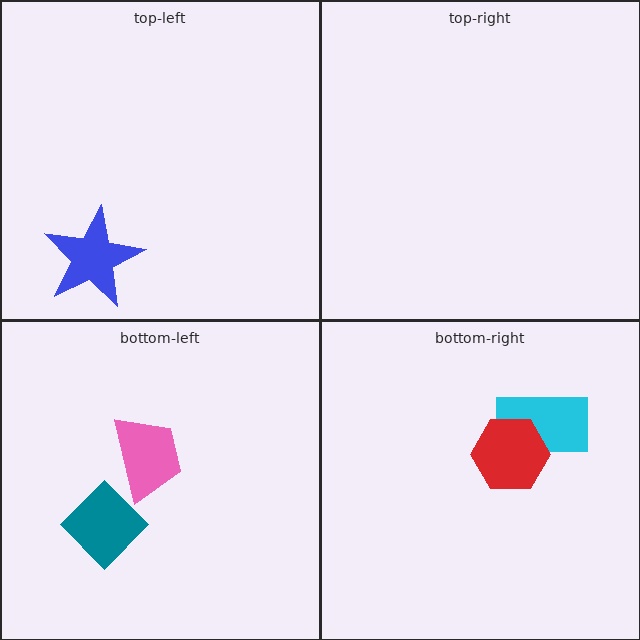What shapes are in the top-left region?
The blue star.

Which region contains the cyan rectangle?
The bottom-right region.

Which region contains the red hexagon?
The bottom-right region.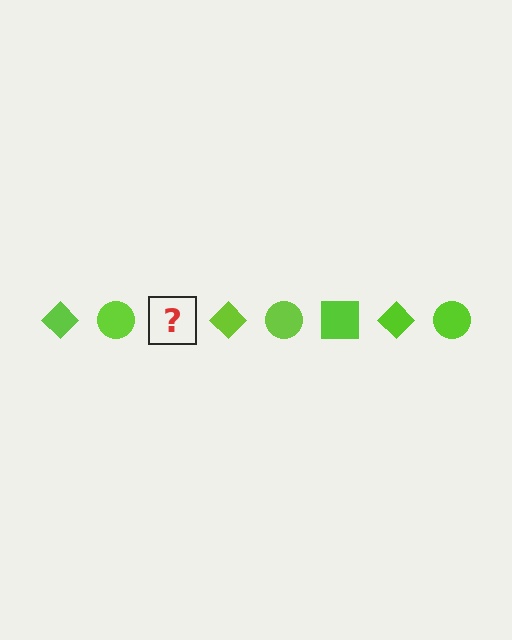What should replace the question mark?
The question mark should be replaced with a lime square.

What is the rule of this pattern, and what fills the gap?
The rule is that the pattern cycles through diamond, circle, square shapes in lime. The gap should be filled with a lime square.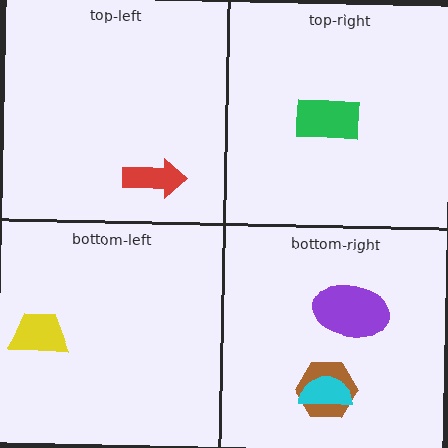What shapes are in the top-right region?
The green rectangle.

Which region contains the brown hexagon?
The bottom-right region.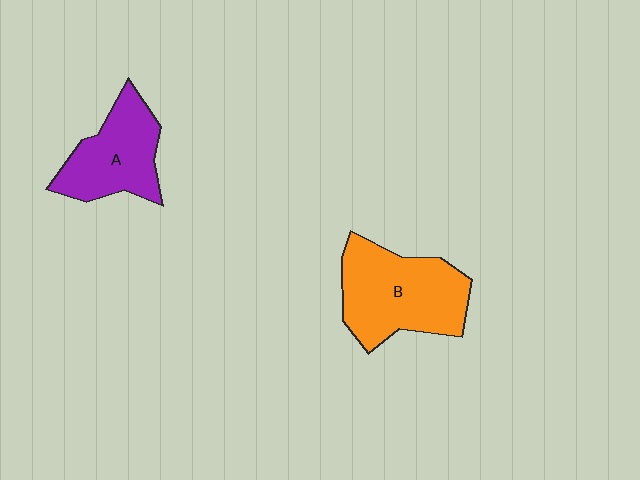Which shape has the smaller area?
Shape A (purple).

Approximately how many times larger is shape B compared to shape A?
Approximately 1.3 times.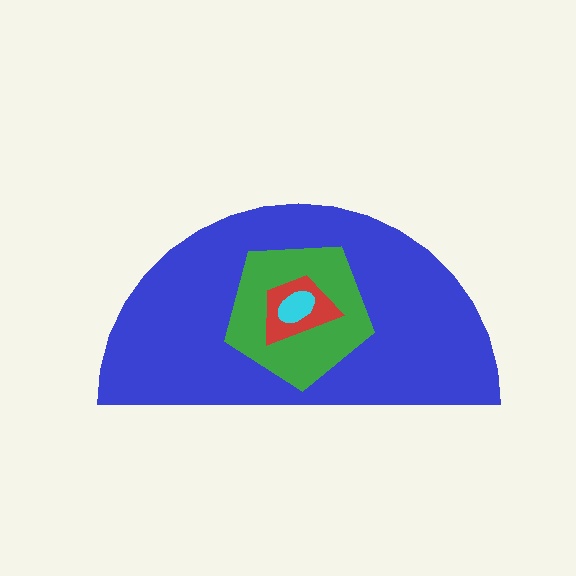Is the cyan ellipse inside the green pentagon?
Yes.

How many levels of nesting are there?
4.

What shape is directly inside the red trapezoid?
The cyan ellipse.